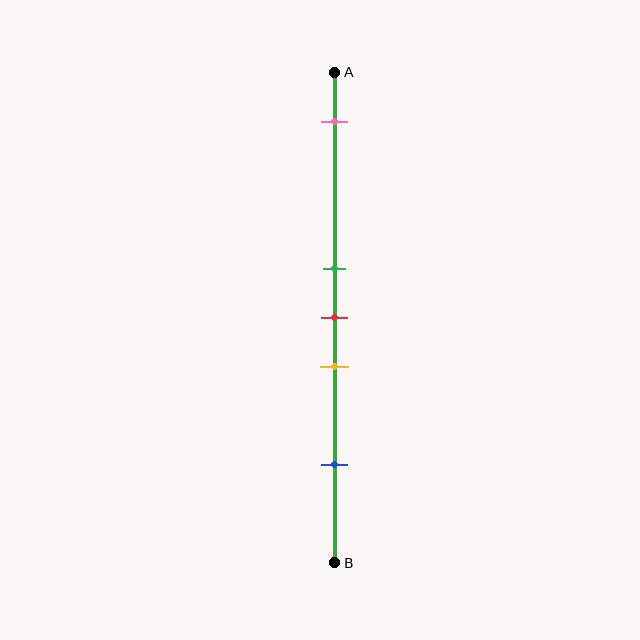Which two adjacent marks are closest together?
The green and red marks are the closest adjacent pair.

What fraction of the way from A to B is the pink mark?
The pink mark is approximately 10% (0.1) of the way from A to B.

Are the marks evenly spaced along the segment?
No, the marks are not evenly spaced.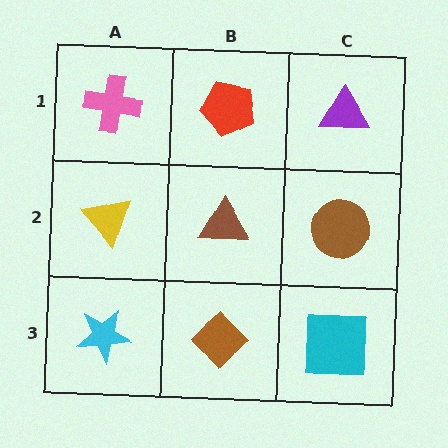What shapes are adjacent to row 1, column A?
A yellow triangle (row 2, column A), a red pentagon (row 1, column B).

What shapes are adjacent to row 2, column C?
A purple triangle (row 1, column C), a cyan square (row 3, column C), a brown triangle (row 2, column B).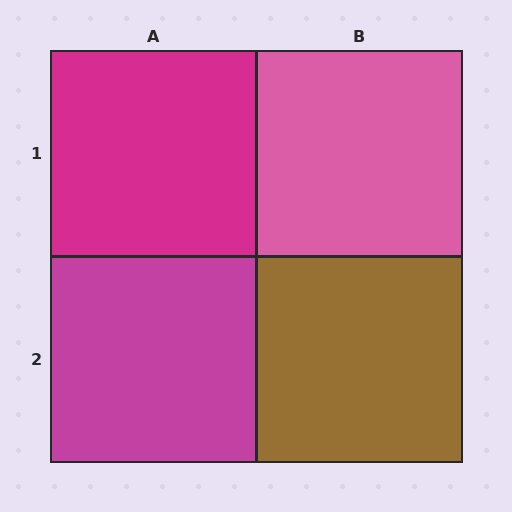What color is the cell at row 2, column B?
Brown.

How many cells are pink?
1 cell is pink.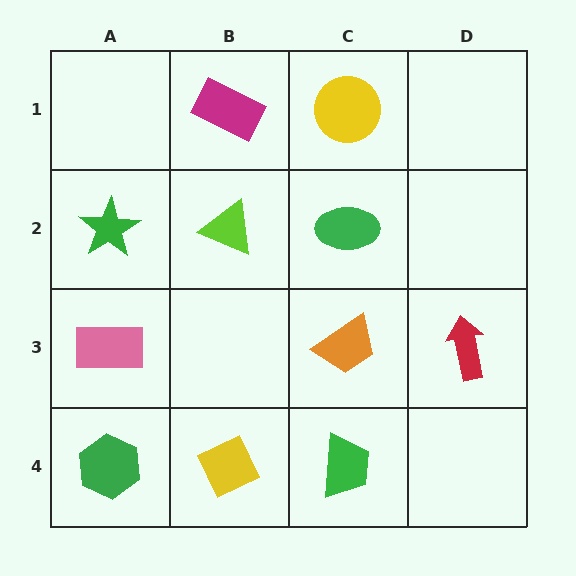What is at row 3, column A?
A pink rectangle.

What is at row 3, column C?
An orange trapezoid.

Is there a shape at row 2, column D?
No, that cell is empty.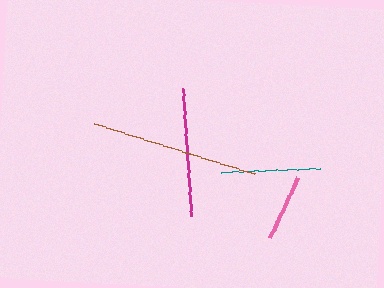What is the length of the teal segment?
The teal segment is approximately 99 pixels long.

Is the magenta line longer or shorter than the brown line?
The brown line is longer than the magenta line.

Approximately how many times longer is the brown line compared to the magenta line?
The brown line is approximately 1.3 times the length of the magenta line.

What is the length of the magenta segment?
The magenta segment is approximately 128 pixels long.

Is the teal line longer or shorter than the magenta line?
The magenta line is longer than the teal line.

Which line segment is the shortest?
The pink line is the shortest at approximately 66 pixels.